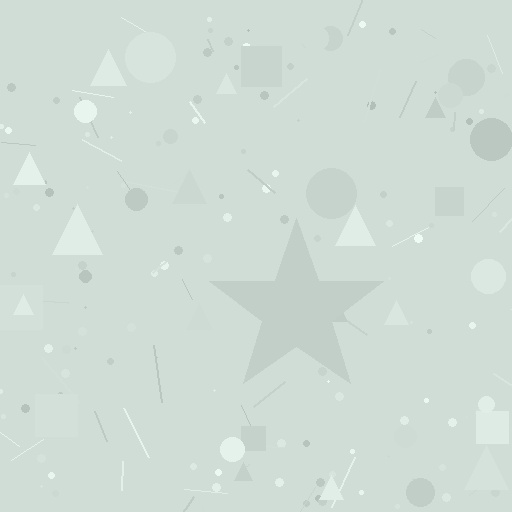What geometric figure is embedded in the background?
A star is embedded in the background.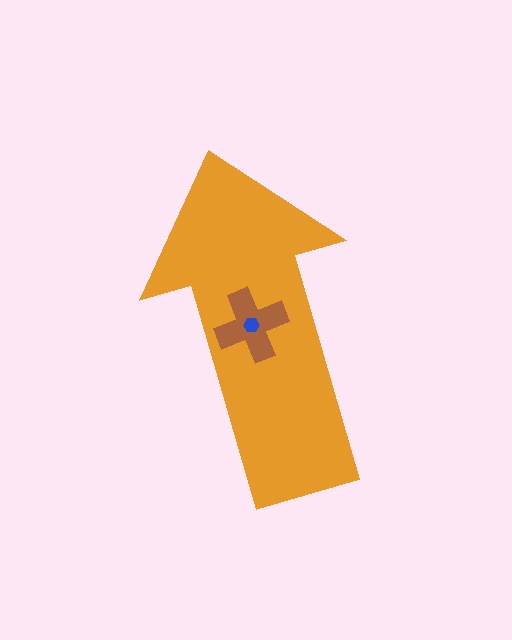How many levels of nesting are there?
3.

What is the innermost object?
The blue hexagon.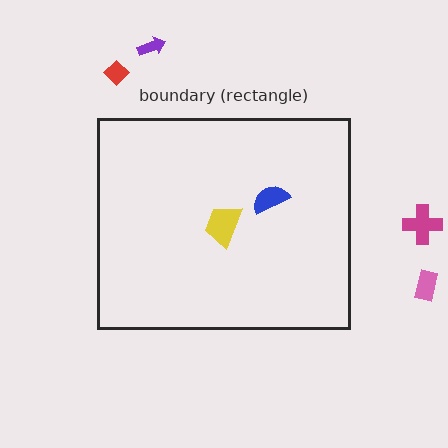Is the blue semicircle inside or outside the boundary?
Inside.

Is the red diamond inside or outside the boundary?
Outside.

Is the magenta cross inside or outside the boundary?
Outside.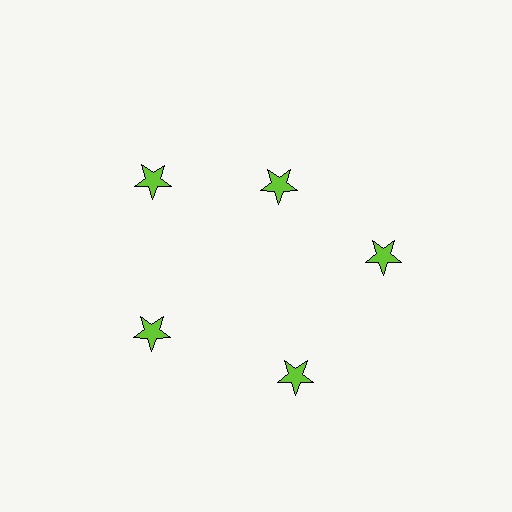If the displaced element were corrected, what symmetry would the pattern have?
It would have 5-fold rotational symmetry — the pattern would map onto itself every 72 degrees.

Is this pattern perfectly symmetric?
No. The 5 lime stars are arranged in a ring, but one element near the 1 o'clock position is pulled inward toward the center, breaking the 5-fold rotational symmetry.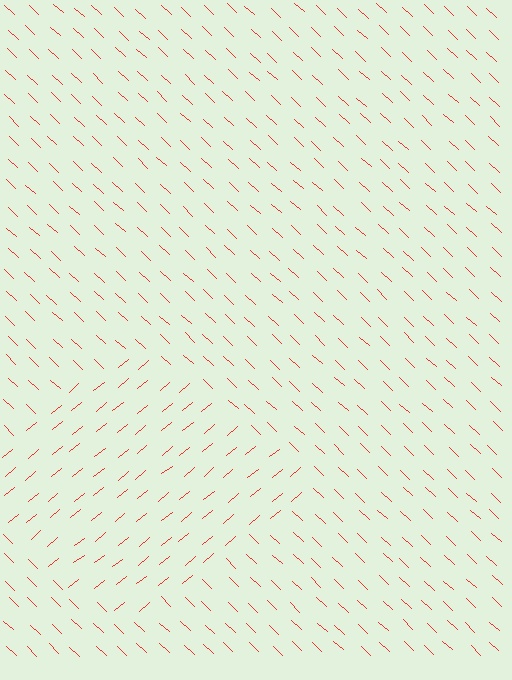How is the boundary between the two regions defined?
The boundary is defined purely by a change in line orientation (approximately 82 degrees difference). All lines are the same color and thickness.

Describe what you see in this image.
The image is filled with small red line segments. A diamond region in the image has lines oriented differently from the surrounding lines, creating a visible texture boundary.